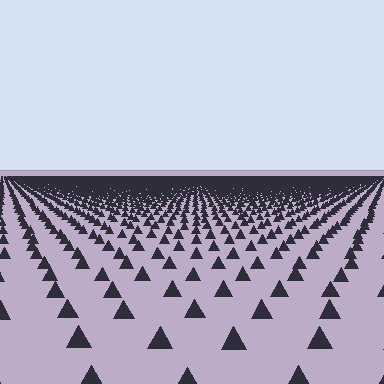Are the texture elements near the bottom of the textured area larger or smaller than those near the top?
Larger. Near the bottom, elements are closer to the viewer and appear at a bigger on-screen size.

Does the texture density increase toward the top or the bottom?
Density increases toward the top.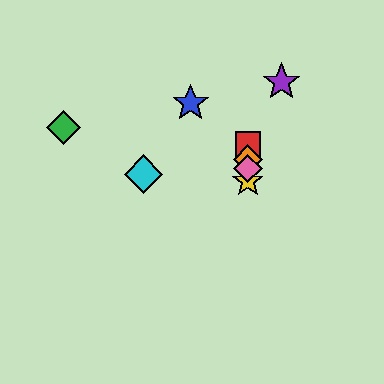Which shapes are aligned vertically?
The red square, the yellow star, the orange diamond, the pink diamond are aligned vertically.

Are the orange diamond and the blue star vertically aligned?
No, the orange diamond is at x≈248 and the blue star is at x≈191.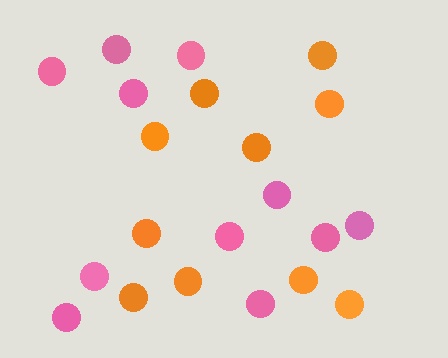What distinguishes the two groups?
There are 2 groups: one group of pink circles (11) and one group of orange circles (10).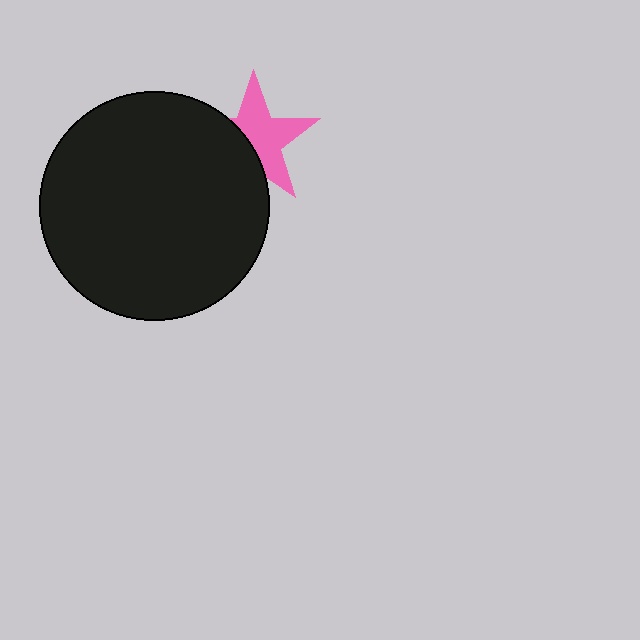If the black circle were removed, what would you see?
You would see the complete pink star.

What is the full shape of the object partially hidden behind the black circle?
The partially hidden object is a pink star.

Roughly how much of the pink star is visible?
About half of it is visible (roughly 60%).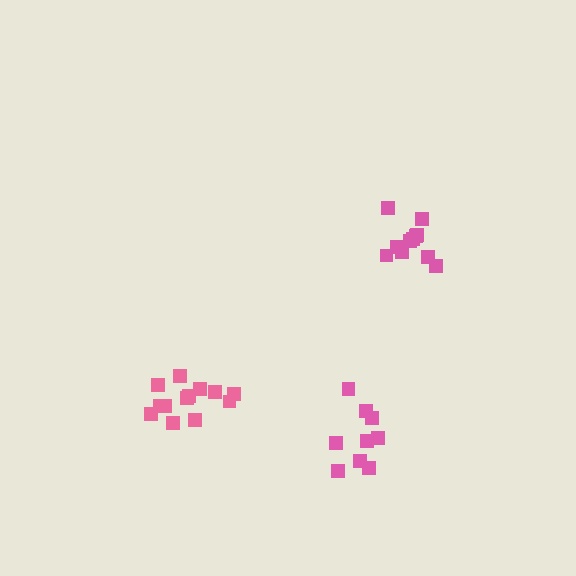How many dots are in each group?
Group 1: 9 dots, Group 2: 11 dots, Group 3: 13 dots (33 total).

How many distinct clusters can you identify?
There are 3 distinct clusters.